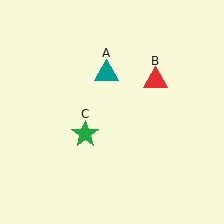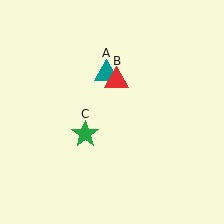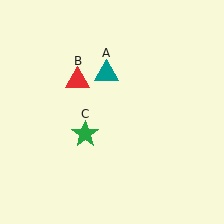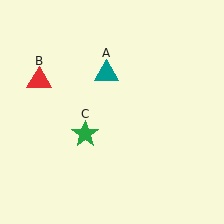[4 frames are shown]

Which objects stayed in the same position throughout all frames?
Teal triangle (object A) and green star (object C) remained stationary.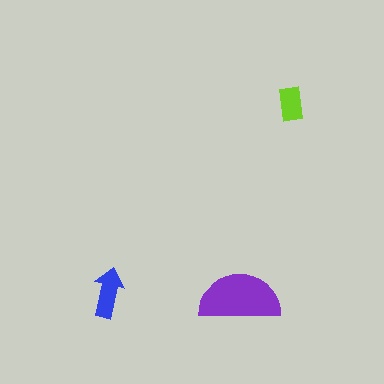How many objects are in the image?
There are 3 objects in the image.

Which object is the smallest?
The lime rectangle.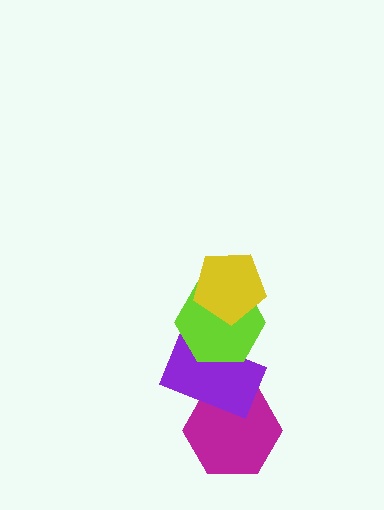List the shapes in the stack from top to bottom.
From top to bottom: the yellow pentagon, the lime hexagon, the purple rectangle, the magenta hexagon.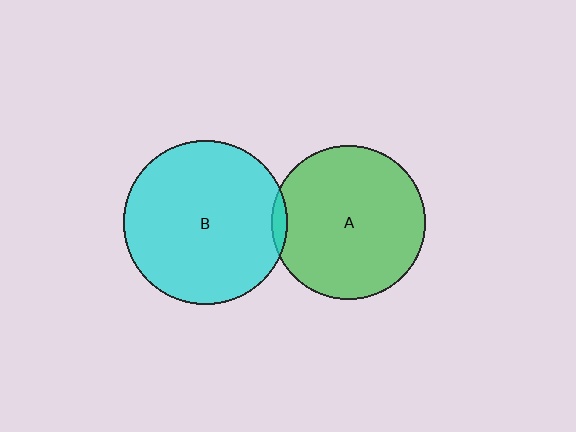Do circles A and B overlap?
Yes.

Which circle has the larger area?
Circle B (cyan).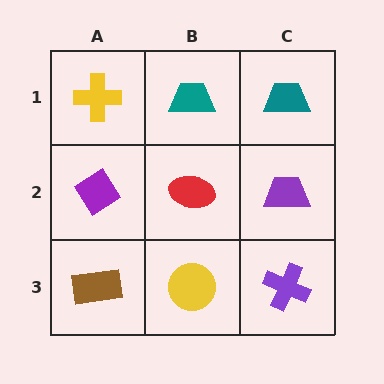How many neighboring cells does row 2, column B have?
4.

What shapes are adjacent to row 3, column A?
A purple diamond (row 2, column A), a yellow circle (row 3, column B).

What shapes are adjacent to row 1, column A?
A purple diamond (row 2, column A), a teal trapezoid (row 1, column B).